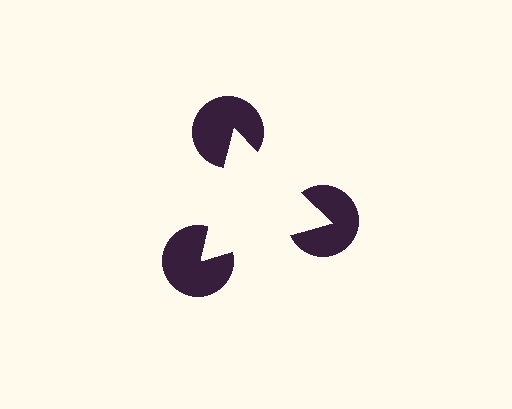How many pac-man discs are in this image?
There are 3 — one at each vertex of the illusory triangle.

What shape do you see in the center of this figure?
An illusory triangle — its edges are inferred from the aligned wedge cuts in the pac-man discs, not physically drawn.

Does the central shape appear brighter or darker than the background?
It typically appears slightly brighter than the background, even though no actual brightness change is drawn.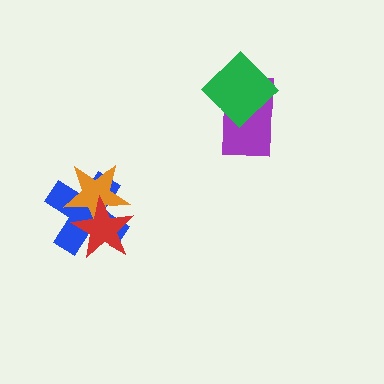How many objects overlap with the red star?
2 objects overlap with the red star.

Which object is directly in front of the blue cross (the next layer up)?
The orange star is directly in front of the blue cross.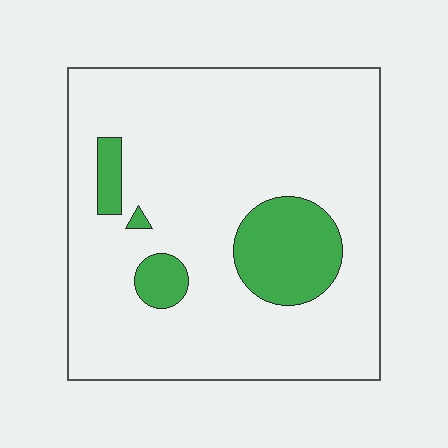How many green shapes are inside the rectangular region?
4.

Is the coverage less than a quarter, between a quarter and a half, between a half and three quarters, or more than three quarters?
Less than a quarter.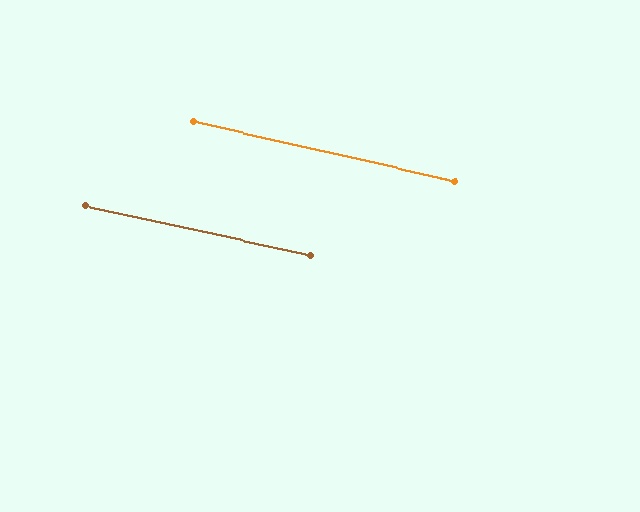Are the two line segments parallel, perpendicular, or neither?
Parallel — their directions differ by only 0.5°.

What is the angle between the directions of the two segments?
Approximately 1 degree.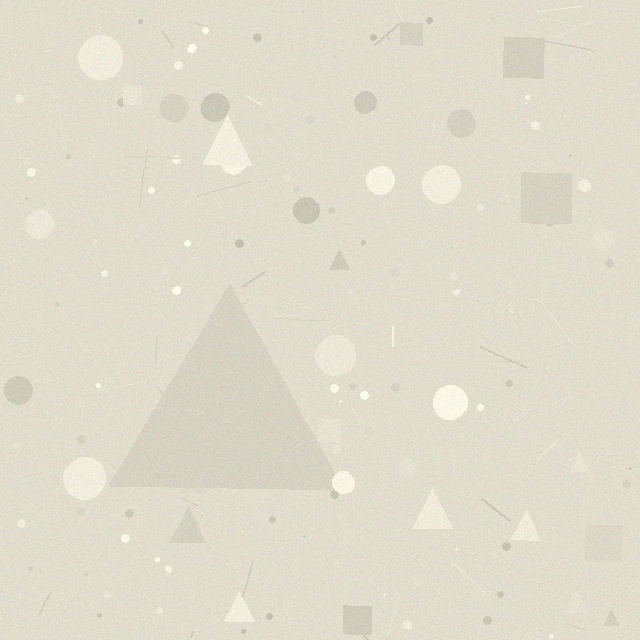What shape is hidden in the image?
A triangle is hidden in the image.